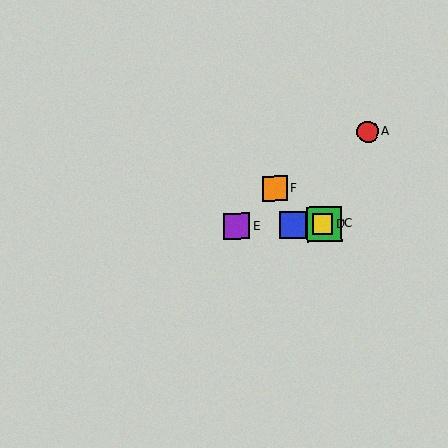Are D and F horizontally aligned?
No, D is at y≈224 and F is at y≈189.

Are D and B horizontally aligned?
Yes, both are at y≈224.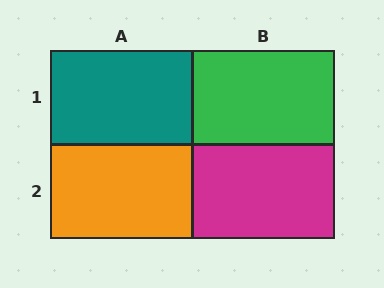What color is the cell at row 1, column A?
Teal.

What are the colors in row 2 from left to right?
Orange, magenta.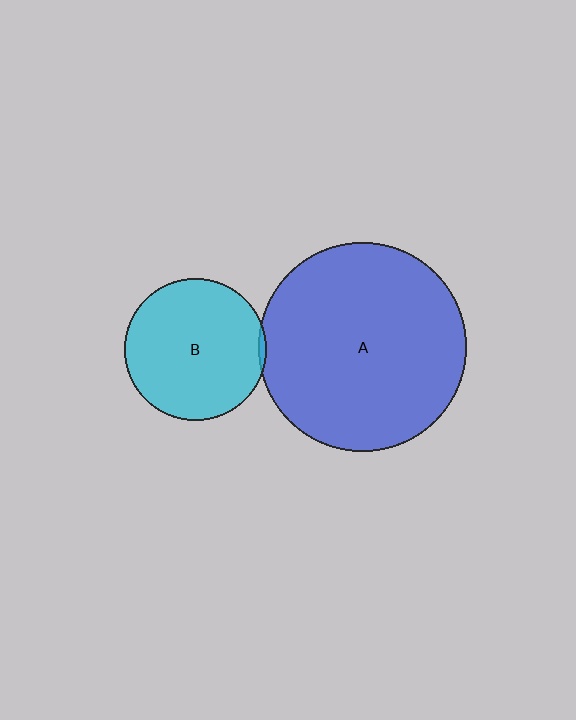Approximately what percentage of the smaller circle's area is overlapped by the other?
Approximately 5%.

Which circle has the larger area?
Circle A (blue).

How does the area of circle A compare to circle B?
Approximately 2.2 times.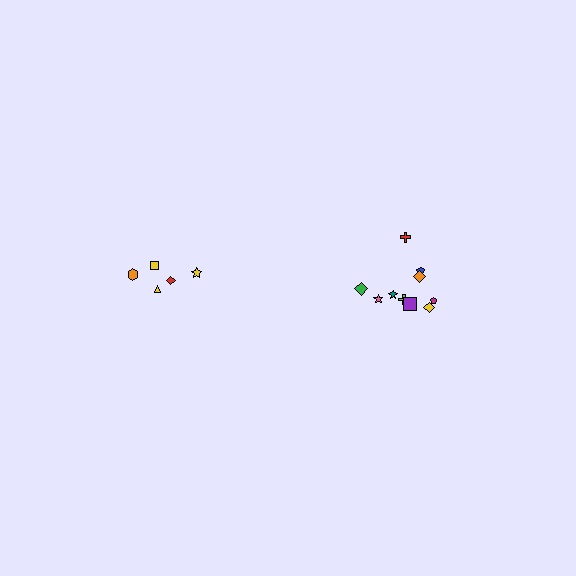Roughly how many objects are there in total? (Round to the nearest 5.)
Roughly 15 objects in total.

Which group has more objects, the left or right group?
The right group.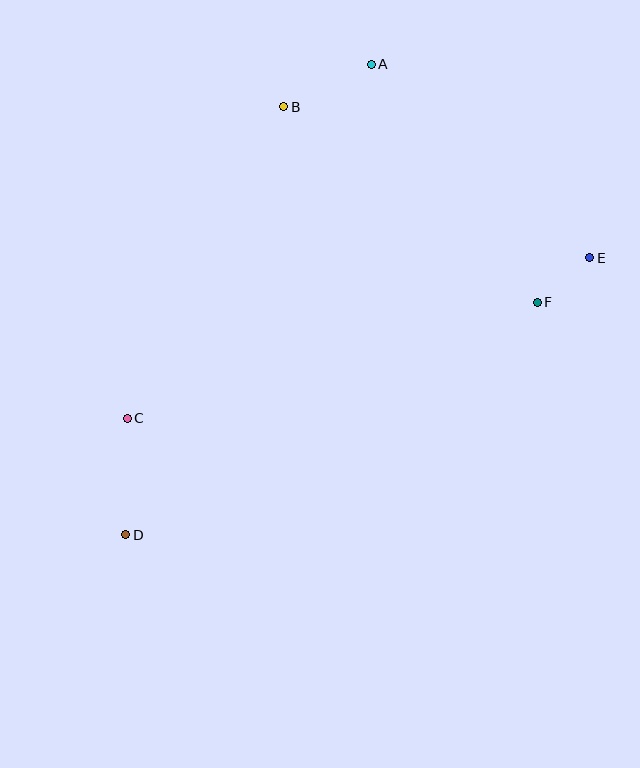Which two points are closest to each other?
Points E and F are closest to each other.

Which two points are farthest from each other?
Points D and E are farthest from each other.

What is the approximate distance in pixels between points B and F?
The distance between B and F is approximately 320 pixels.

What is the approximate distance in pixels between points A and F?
The distance between A and F is approximately 290 pixels.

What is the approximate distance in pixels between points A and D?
The distance between A and D is approximately 531 pixels.